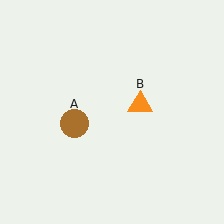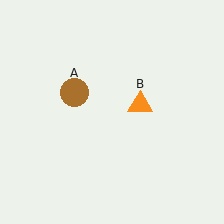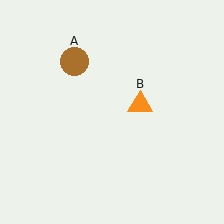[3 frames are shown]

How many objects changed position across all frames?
1 object changed position: brown circle (object A).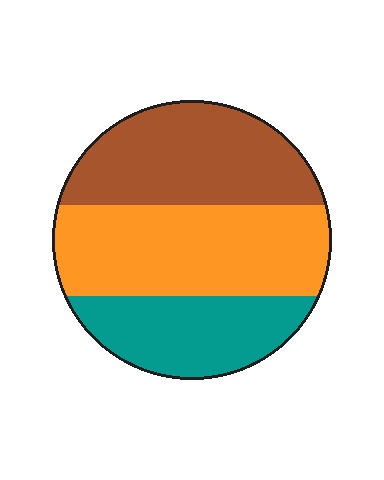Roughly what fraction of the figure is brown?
Brown takes up between a third and a half of the figure.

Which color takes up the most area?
Orange, at roughly 40%.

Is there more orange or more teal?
Orange.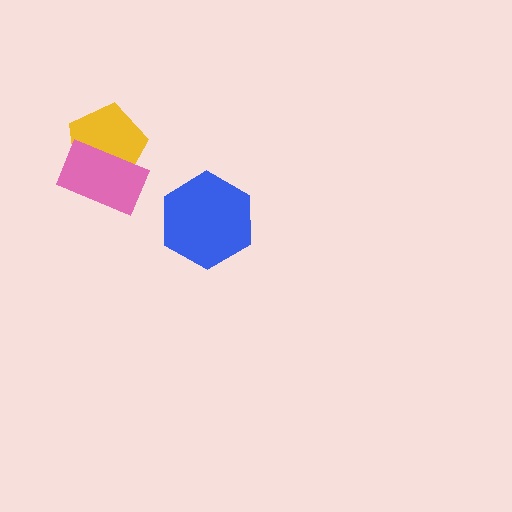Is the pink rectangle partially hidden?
No, no other shape covers it.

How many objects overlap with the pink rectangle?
1 object overlaps with the pink rectangle.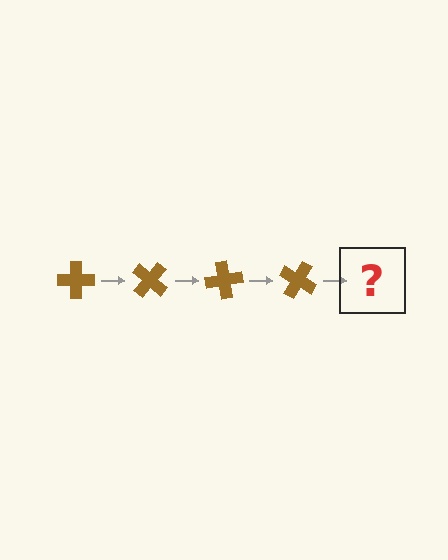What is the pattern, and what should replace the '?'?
The pattern is that the cross rotates 40 degrees each step. The '?' should be a brown cross rotated 160 degrees.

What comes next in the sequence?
The next element should be a brown cross rotated 160 degrees.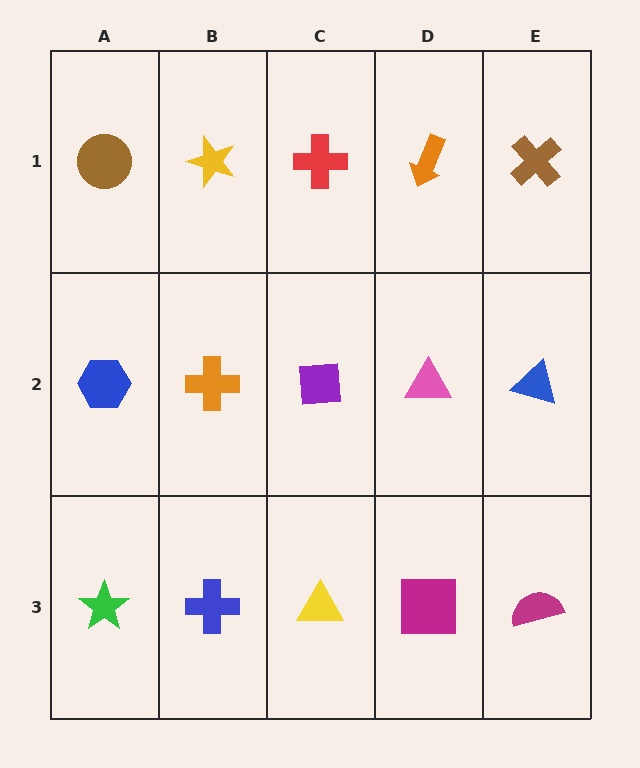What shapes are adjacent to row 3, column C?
A purple square (row 2, column C), a blue cross (row 3, column B), a magenta square (row 3, column D).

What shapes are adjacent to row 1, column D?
A pink triangle (row 2, column D), a red cross (row 1, column C), a brown cross (row 1, column E).